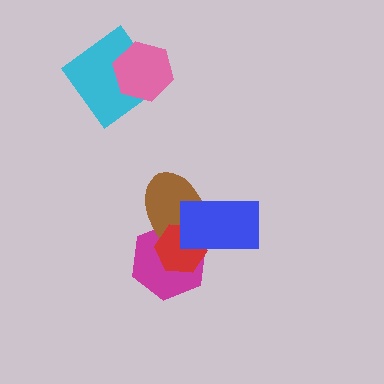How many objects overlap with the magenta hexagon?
3 objects overlap with the magenta hexagon.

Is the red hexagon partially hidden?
Yes, it is partially covered by another shape.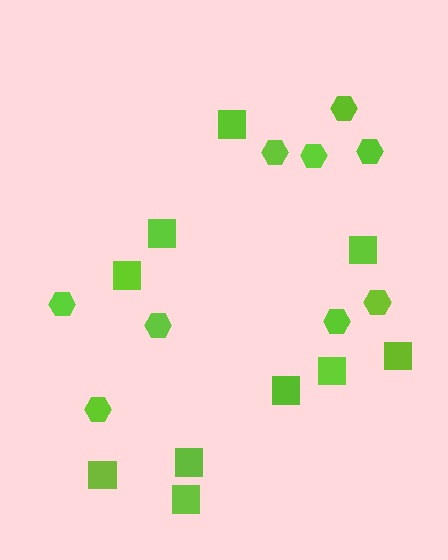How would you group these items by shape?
There are 2 groups: one group of hexagons (9) and one group of squares (10).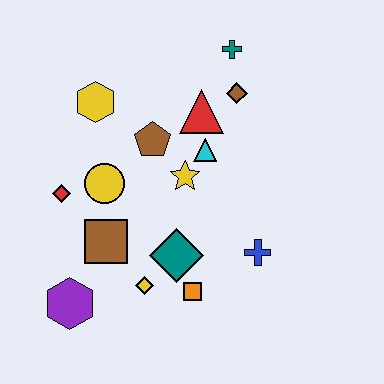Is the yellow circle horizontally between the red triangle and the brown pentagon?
No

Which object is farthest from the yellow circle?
The teal cross is farthest from the yellow circle.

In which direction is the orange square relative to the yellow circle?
The orange square is below the yellow circle.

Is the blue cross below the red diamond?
Yes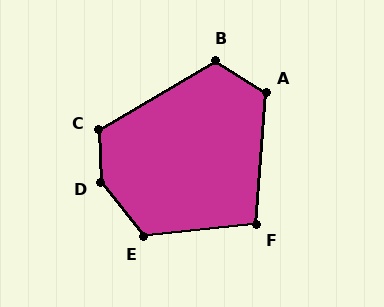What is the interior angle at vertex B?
Approximately 117 degrees (obtuse).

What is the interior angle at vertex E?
Approximately 123 degrees (obtuse).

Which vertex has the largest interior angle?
D, at approximately 143 degrees.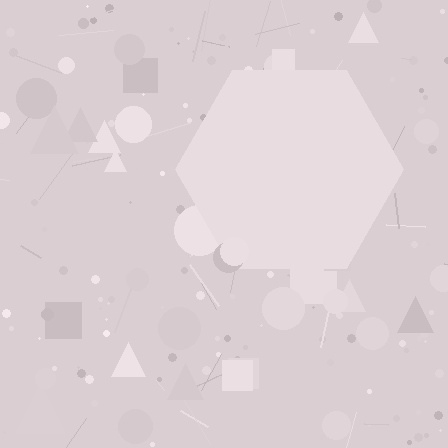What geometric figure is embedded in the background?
A hexagon is embedded in the background.